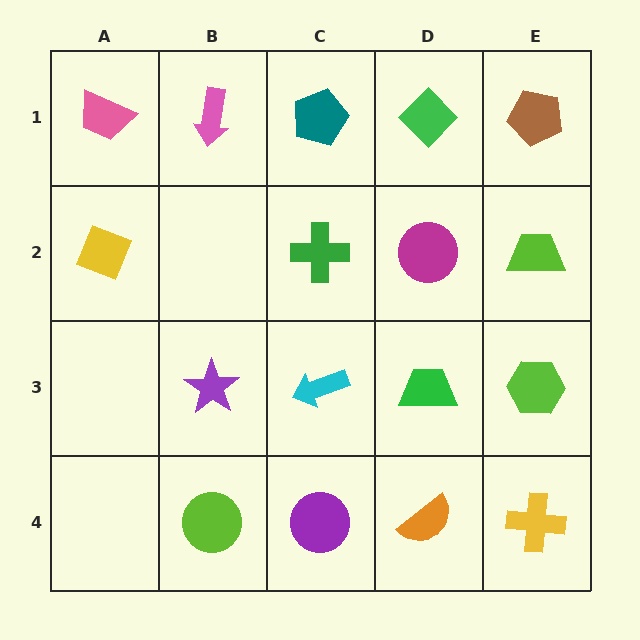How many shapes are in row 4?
4 shapes.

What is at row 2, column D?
A magenta circle.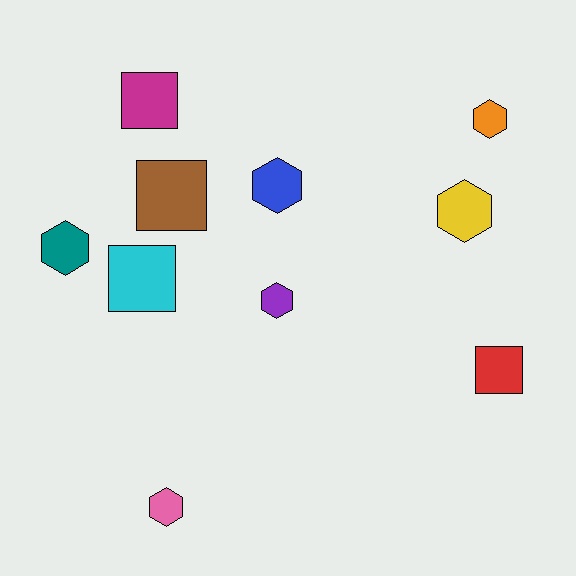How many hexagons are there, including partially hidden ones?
There are 6 hexagons.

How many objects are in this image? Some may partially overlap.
There are 10 objects.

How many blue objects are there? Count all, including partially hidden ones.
There is 1 blue object.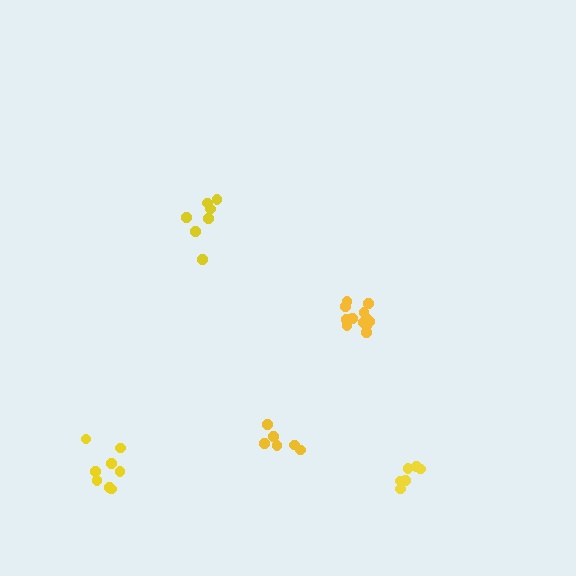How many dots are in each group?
Group 1: 8 dots, Group 2: 7 dots, Group 3: 12 dots, Group 4: 6 dots, Group 5: 6 dots (39 total).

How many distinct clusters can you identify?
There are 5 distinct clusters.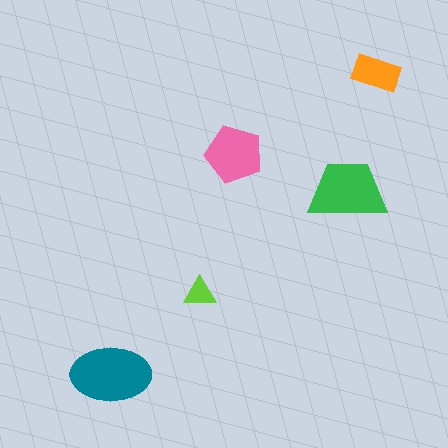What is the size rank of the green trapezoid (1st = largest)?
2nd.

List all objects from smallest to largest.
The lime triangle, the orange rectangle, the pink pentagon, the green trapezoid, the teal ellipse.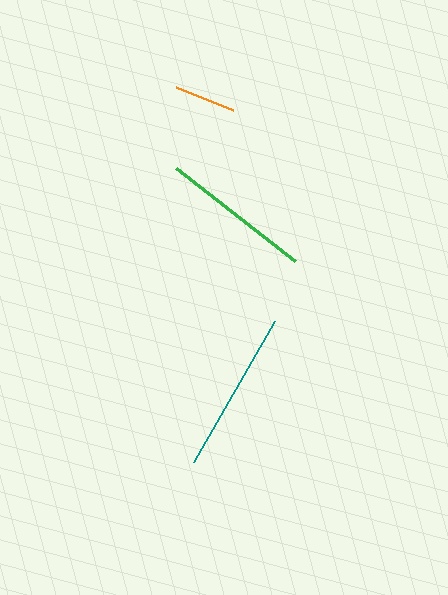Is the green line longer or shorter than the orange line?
The green line is longer than the orange line.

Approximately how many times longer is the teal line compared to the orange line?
The teal line is approximately 2.6 times the length of the orange line.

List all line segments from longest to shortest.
From longest to shortest: teal, green, orange.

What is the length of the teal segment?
The teal segment is approximately 162 pixels long.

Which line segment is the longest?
The teal line is the longest at approximately 162 pixels.